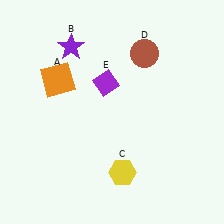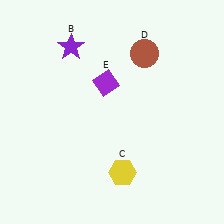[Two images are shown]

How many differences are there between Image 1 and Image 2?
There is 1 difference between the two images.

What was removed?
The orange square (A) was removed in Image 2.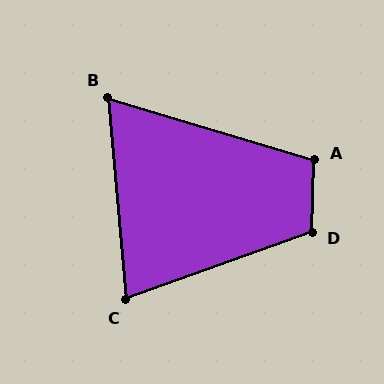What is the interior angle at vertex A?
Approximately 105 degrees (obtuse).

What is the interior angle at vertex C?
Approximately 75 degrees (acute).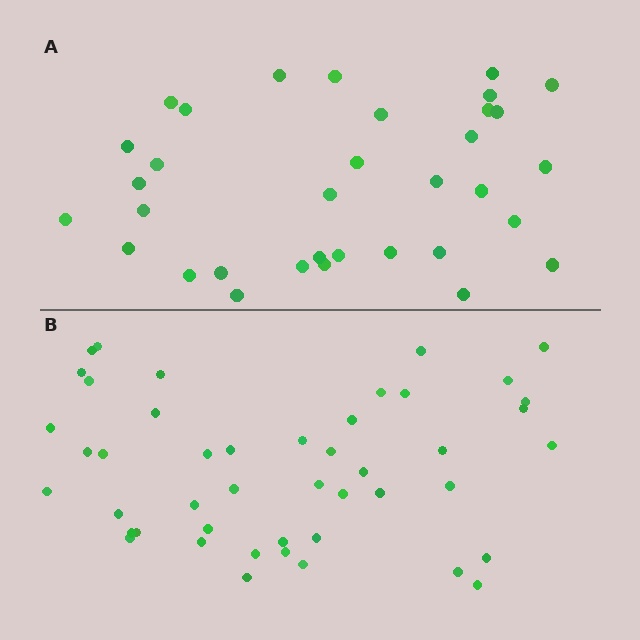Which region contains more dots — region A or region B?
Region B (the bottom region) has more dots.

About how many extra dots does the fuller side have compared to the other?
Region B has roughly 12 or so more dots than region A.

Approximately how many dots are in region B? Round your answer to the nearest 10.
About 50 dots. (The exact count is 46, which rounds to 50.)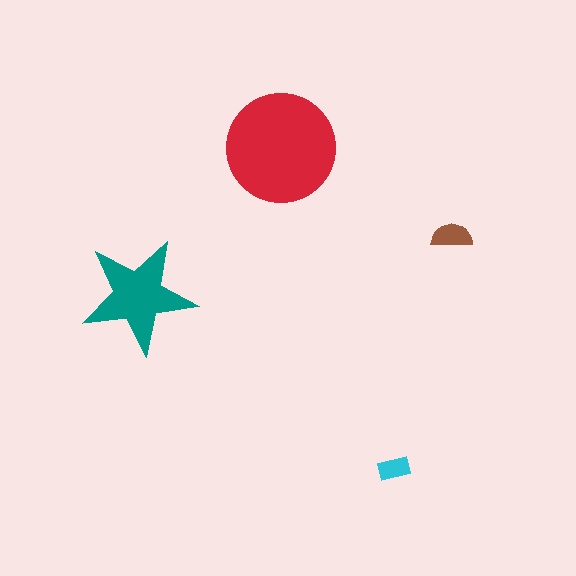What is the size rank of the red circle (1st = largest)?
1st.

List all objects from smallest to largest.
The cyan rectangle, the brown semicircle, the teal star, the red circle.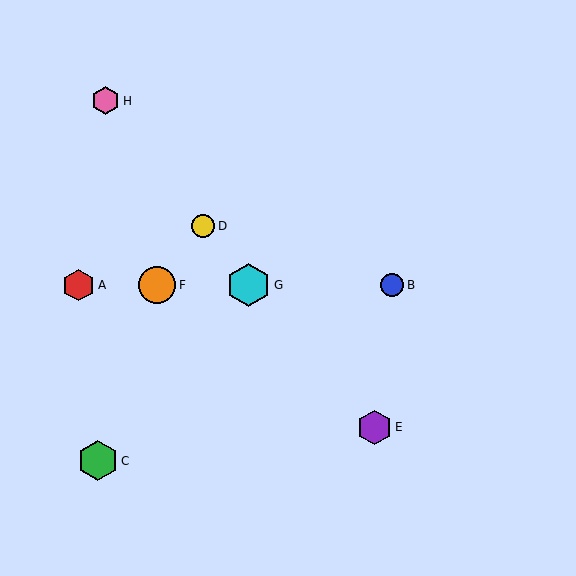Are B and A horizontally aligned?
Yes, both are at y≈285.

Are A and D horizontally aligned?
No, A is at y≈285 and D is at y≈226.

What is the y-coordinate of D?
Object D is at y≈226.